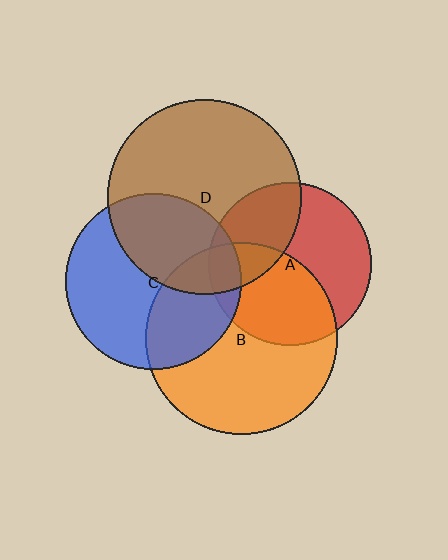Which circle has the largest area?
Circle D (brown).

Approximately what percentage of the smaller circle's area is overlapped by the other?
Approximately 10%.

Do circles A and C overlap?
Yes.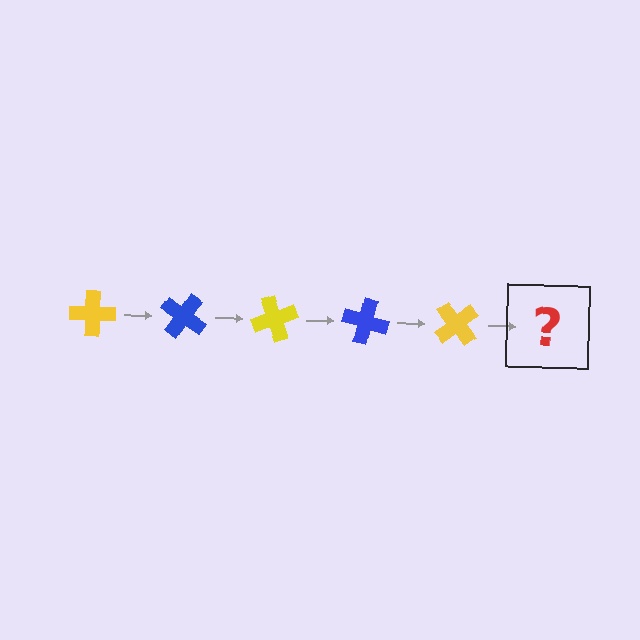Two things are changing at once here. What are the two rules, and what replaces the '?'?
The two rules are that it rotates 35 degrees each step and the color cycles through yellow and blue. The '?' should be a blue cross, rotated 175 degrees from the start.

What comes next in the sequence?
The next element should be a blue cross, rotated 175 degrees from the start.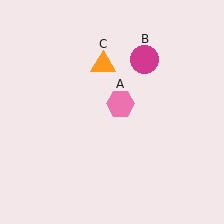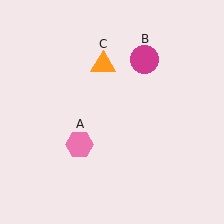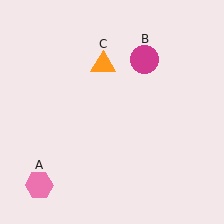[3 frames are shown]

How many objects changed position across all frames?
1 object changed position: pink hexagon (object A).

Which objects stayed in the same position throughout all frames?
Magenta circle (object B) and orange triangle (object C) remained stationary.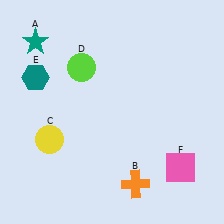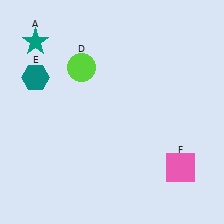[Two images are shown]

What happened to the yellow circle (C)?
The yellow circle (C) was removed in Image 2. It was in the bottom-left area of Image 1.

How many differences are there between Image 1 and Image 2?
There are 2 differences between the two images.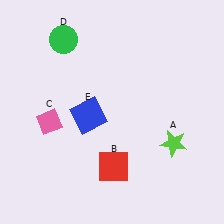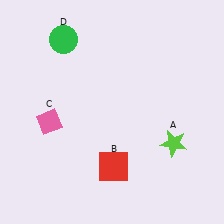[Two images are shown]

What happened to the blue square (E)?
The blue square (E) was removed in Image 2. It was in the bottom-left area of Image 1.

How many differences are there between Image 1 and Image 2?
There is 1 difference between the two images.